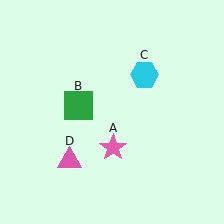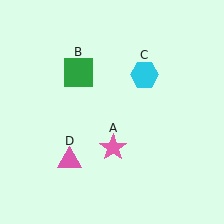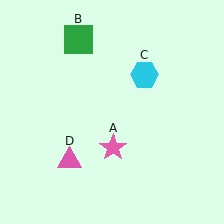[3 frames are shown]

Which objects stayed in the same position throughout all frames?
Pink star (object A) and cyan hexagon (object C) and pink triangle (object D) remained stationary.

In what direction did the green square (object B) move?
The green square (object B) moved up.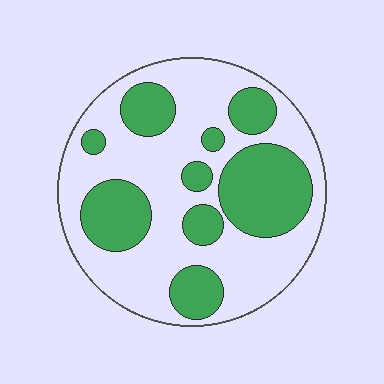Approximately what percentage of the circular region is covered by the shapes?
Approximately 35%.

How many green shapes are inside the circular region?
9.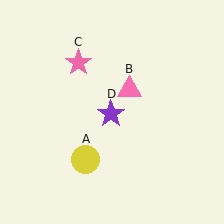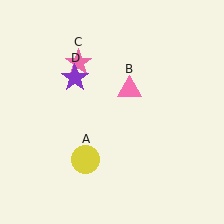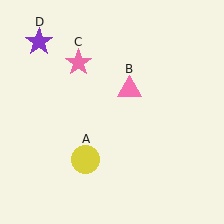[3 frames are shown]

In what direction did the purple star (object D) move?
The purple star (object D) moved up and to the left.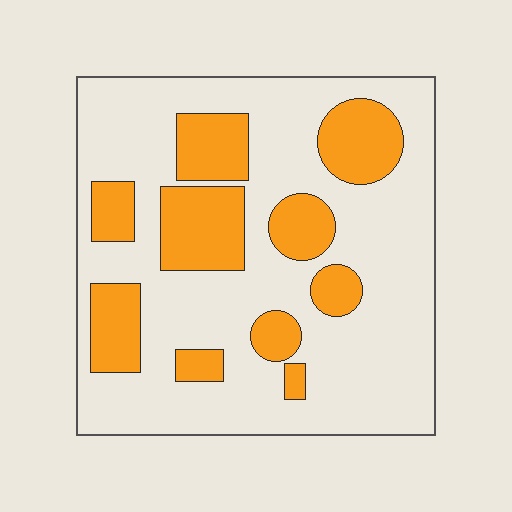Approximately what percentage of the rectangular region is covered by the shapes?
Approximately 30%.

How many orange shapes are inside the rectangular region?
10.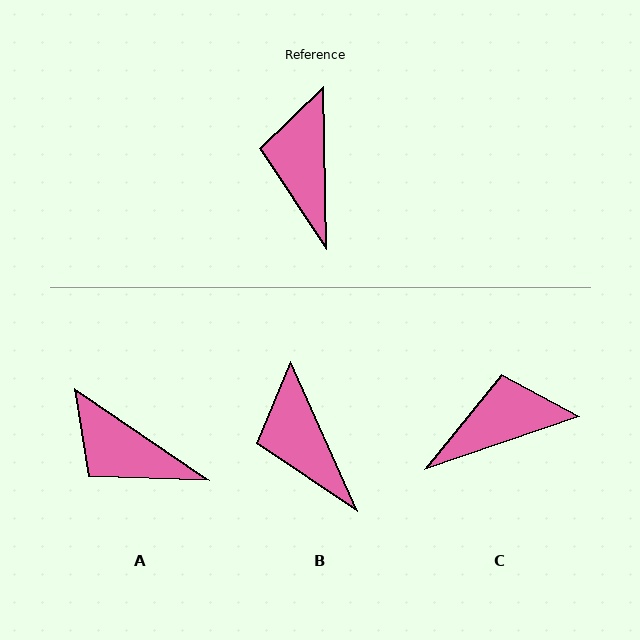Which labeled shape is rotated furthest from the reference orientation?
C, about 72 degrees away.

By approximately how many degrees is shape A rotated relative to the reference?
Approximately 55 degrees counter-clockwise.